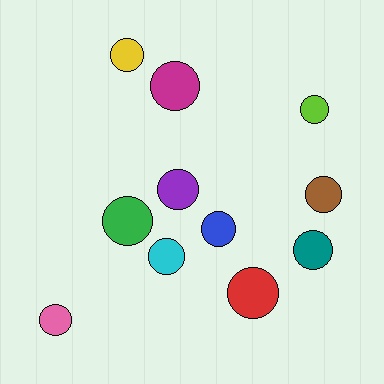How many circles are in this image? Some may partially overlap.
There are 11 circles.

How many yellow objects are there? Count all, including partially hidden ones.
There is 1 yellow object.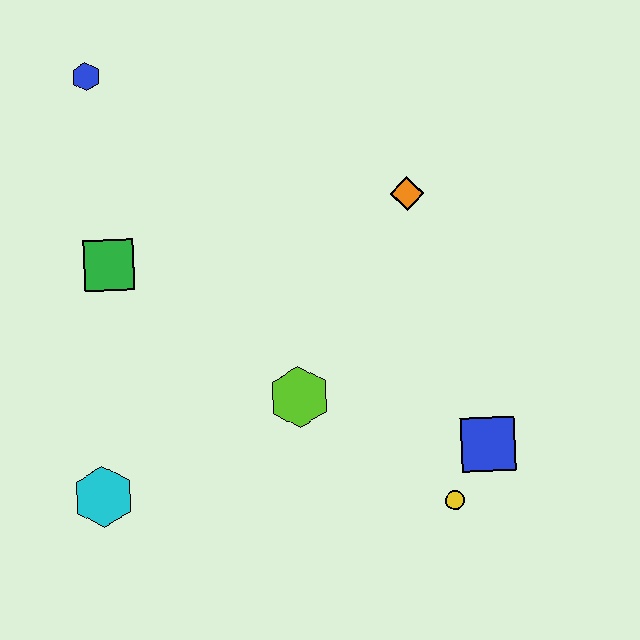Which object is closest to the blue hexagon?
The green square is closest to the blue hexagon.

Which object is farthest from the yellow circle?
The blue hexagon is farthest from the yellow circle.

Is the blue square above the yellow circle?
Yes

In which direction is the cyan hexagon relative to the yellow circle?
The cyan hexagon is to the left of the yellow circle.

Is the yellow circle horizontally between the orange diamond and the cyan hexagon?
No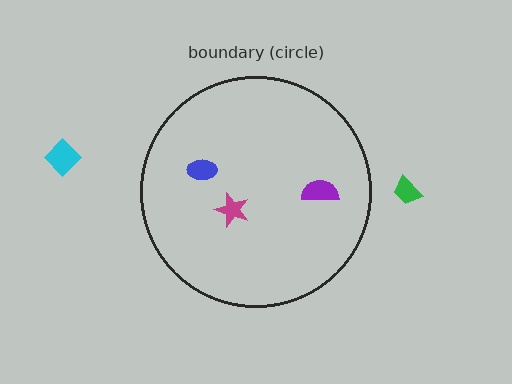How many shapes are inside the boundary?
3 inside, 2 outside.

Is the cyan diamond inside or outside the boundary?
Outside.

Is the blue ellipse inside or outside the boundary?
Inside.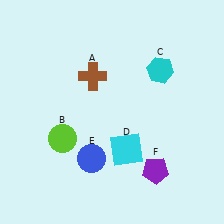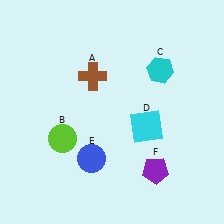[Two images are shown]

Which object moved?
The cyan square (D) moved up.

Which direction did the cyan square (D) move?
The cyan square (D) moved up.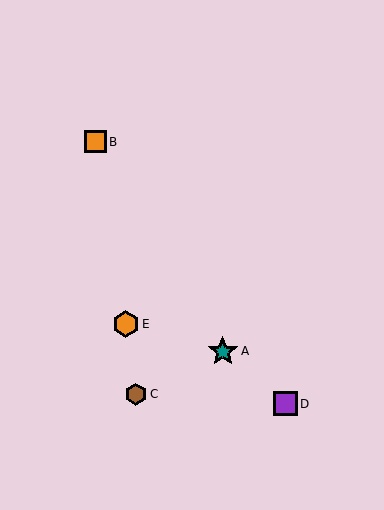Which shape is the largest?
The teal star (labeled A) is the largest.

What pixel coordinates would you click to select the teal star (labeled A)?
Click at (223, 351) to select the teal star A.